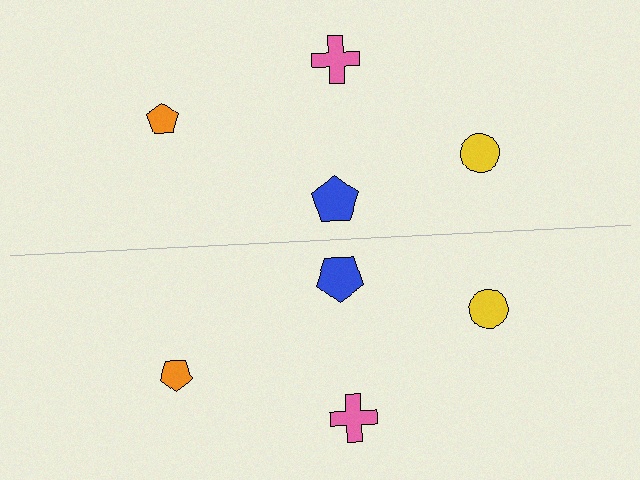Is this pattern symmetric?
Yes, this pattern has bilateral (reflection) symmetry.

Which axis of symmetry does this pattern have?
The pattern has a horizontal axis of symmetry running through the center of the image.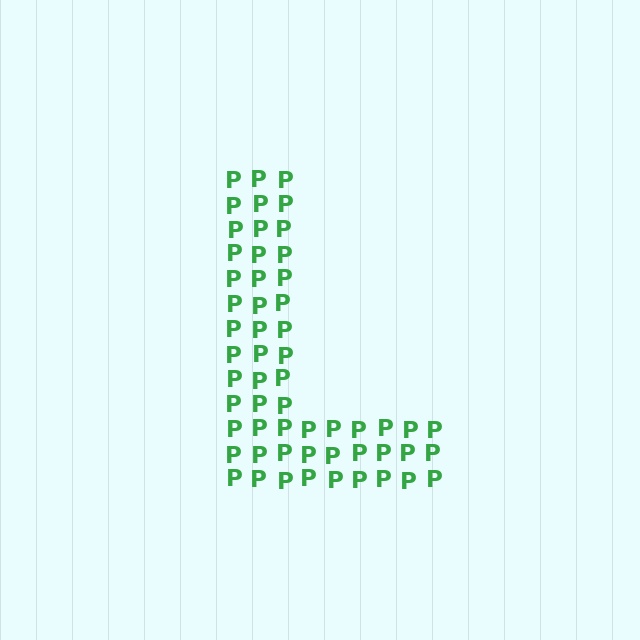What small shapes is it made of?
It is made of small letter P's.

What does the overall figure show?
The overall figure shows the letter L.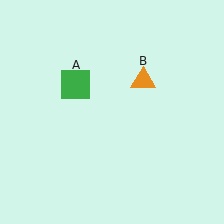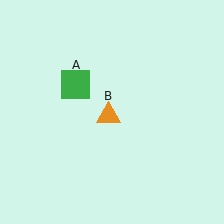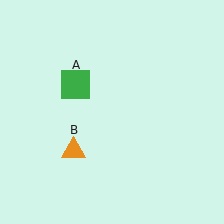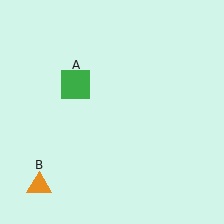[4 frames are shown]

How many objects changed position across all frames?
1 object changed position: orange triangle (object B).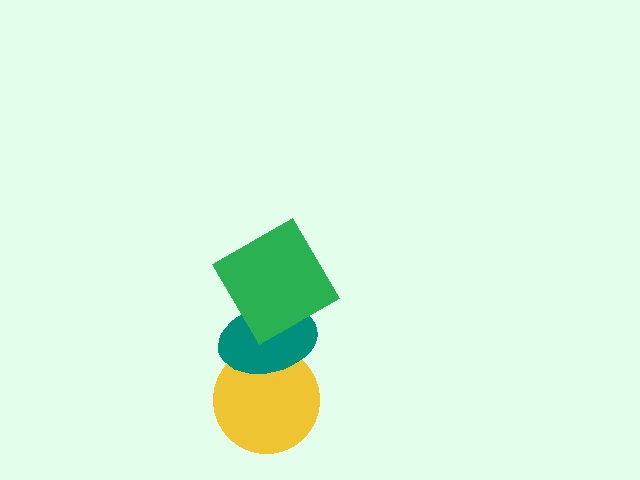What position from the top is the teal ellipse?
The teal ellipse is 2nd from the top.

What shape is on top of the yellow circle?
The teal ellipse is on top of the yellow circle.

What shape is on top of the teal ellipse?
The green diamond is on top of the teal ellipse.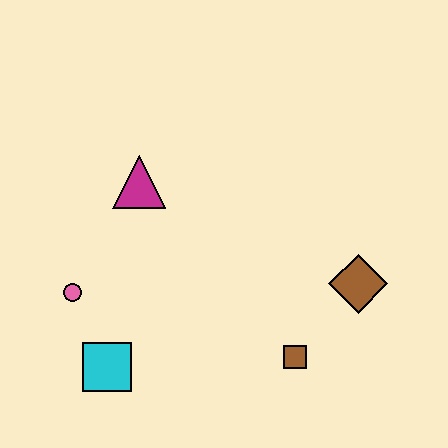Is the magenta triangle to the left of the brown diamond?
Yes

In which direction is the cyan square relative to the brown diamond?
The cyan square is to the left of the brown diamond.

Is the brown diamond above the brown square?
Yes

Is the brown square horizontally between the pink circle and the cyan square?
No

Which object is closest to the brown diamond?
The brown square is closest to the brown diamond.